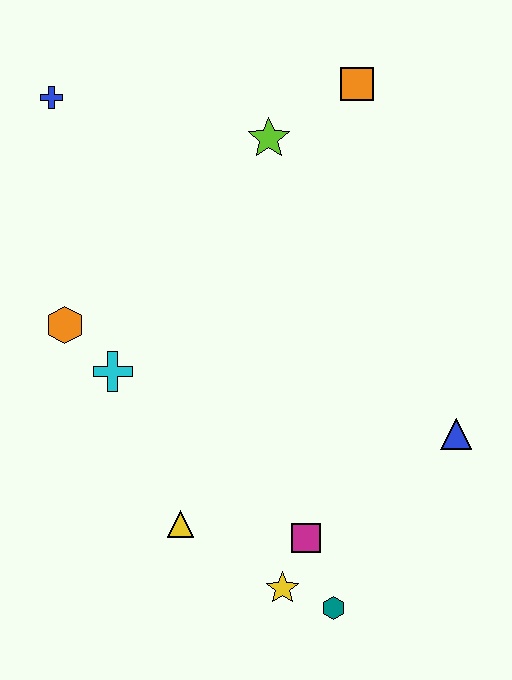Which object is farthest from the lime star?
The teal hexagon is farthest from the lime star.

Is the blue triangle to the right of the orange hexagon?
Yes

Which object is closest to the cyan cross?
The orange hexagon is closest to the cyan cross.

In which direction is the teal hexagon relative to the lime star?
The teal hexagon is below the lime star.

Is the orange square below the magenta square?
No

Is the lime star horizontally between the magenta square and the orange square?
No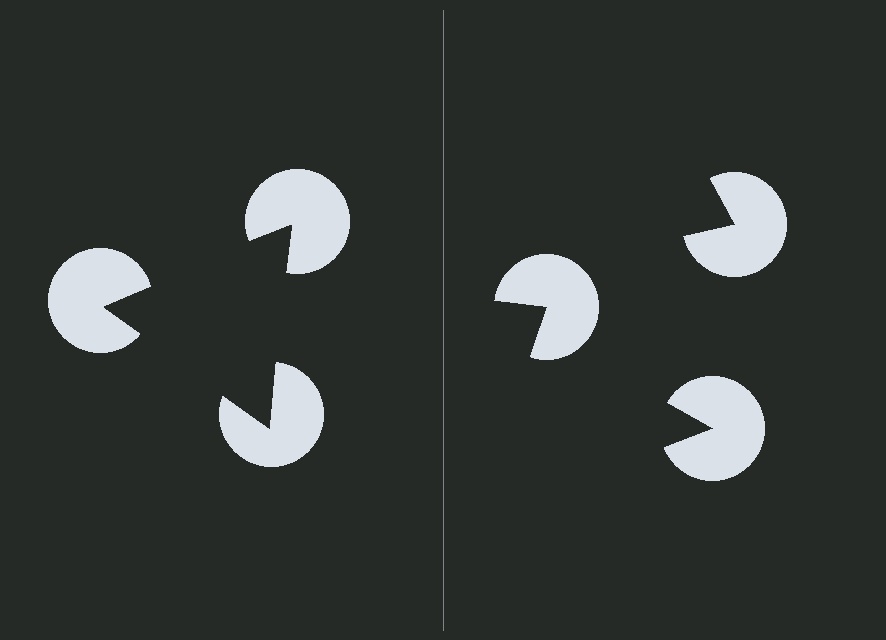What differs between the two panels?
The pac-man discs are positioned identically on both sides; only the wedge orientations differ. On the left they align to a triangle; on the right they are misaligned.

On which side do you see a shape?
An illusory triangle appears on the left side. On the right side the wedge cuts are rotated, so no coherent shape forms.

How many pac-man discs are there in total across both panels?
6 — 3 on each side.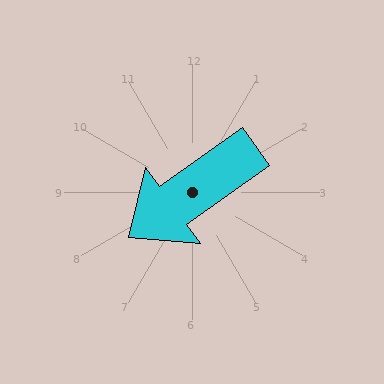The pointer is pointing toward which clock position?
Roughly 8 o'clock.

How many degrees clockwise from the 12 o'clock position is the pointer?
Approximately 235 degrees.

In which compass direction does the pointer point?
Southwest.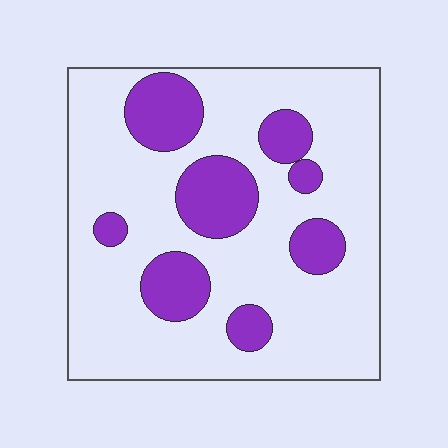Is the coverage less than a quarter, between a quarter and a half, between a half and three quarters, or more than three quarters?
Less than a quarter.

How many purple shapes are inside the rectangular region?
8.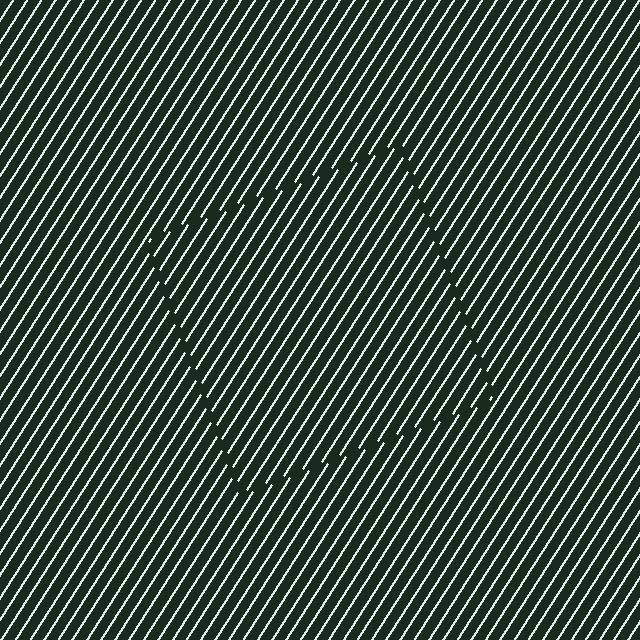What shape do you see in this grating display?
An illusory square. The interior of the shape contains the same grating, shifted by half a period — the contour is defined by the phase discontinuity where line-ends from the inner and outer gratings abut.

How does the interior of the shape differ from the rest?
The interior of the shape contains the same grating, shifted by half a period — the contour is defined by the phase discontinuity where line-ends from the inner and outer gratings abut.